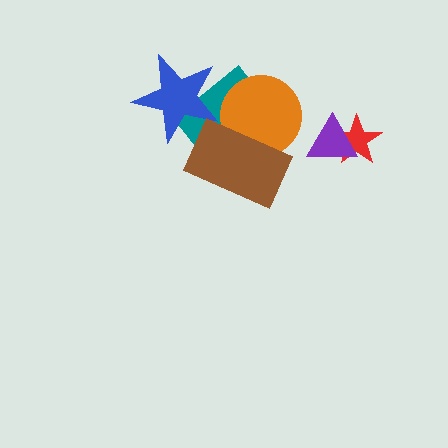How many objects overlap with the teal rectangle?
3 objects overlap with the teal rectangle.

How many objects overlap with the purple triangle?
1 object overlaps with the purple triangle.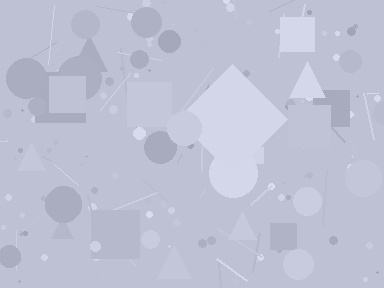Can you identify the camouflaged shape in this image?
The camouflaged shape is a diamond.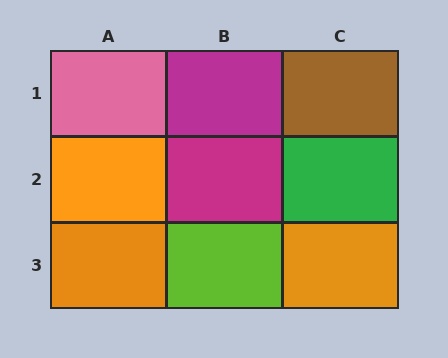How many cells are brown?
1 cell is brown.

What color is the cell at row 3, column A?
Orange.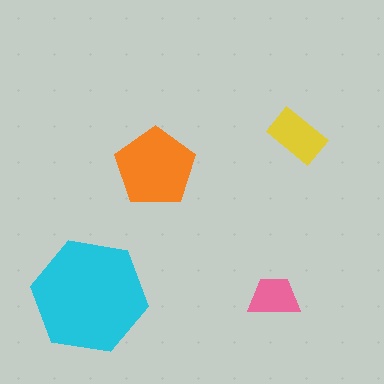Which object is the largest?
The cyan hexagon.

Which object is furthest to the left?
The cyan hexagon is leftmost.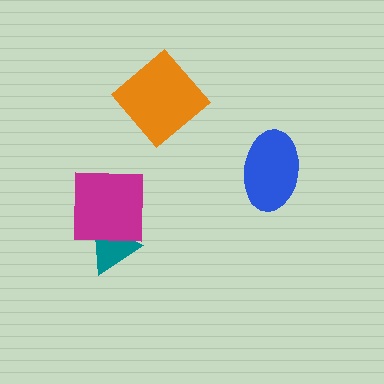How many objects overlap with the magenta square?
1 object overlaps with the magenta square.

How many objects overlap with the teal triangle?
1 object overlaps with the teal triangle.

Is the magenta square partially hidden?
No, no other shape covers it.